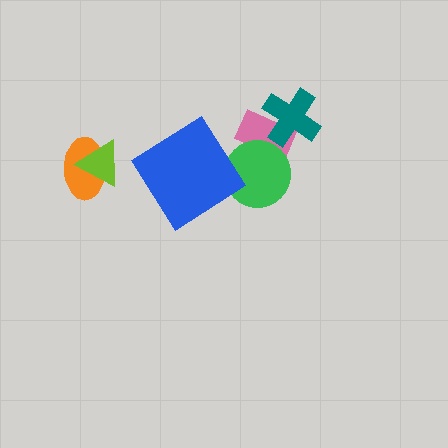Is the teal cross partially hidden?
No, no other shape covers it.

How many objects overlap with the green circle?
1 object overlaps with the green circle.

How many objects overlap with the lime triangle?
1 object overlaps with the lime triangle.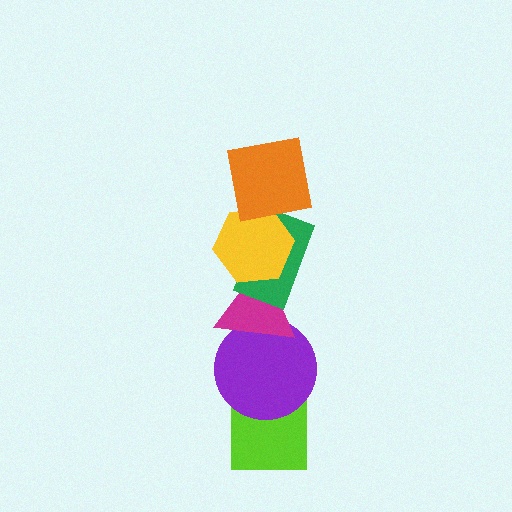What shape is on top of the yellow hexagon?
The orange square is on top of the yellow hexagon.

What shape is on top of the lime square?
The purple circle is on top of the lime square.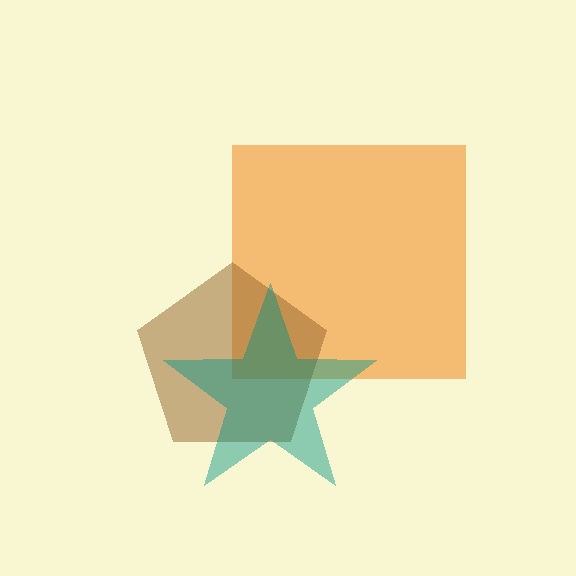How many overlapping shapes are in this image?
There are 3 overlapping shapes in the image.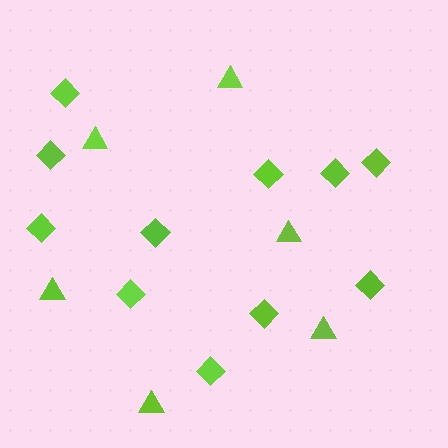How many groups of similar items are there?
There are 2 groups: one group of triangles (6) and one group of diamonds (11).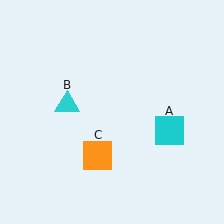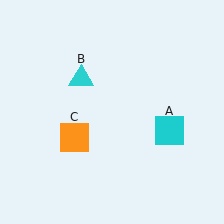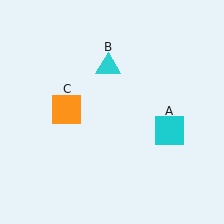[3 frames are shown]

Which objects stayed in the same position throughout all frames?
Cyan square (object A) remained stationary.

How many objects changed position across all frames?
2 objects changed position: cyan triangle (object B), orange square (object C).